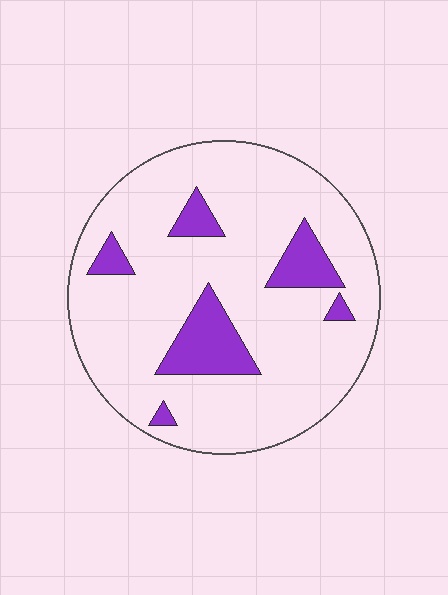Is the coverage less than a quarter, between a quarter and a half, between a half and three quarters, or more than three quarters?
Less than a quarter.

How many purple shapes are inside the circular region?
6.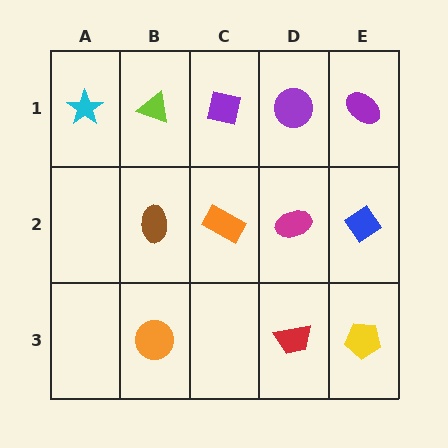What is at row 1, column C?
A purple square.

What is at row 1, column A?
A cyan star.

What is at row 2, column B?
A brown ellipse.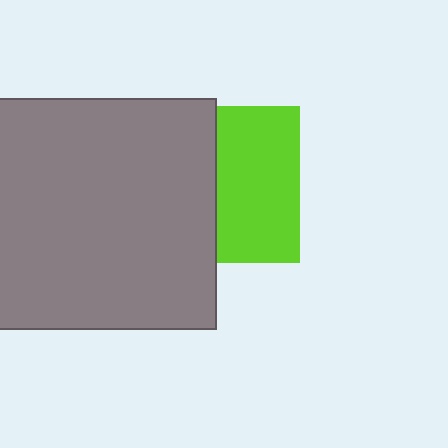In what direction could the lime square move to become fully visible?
The lime square could move right. That would shift it out from behind the gray rectangle entirely.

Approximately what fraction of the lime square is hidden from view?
Roughly 48% of the lime square is hidden behind the gray rectangle.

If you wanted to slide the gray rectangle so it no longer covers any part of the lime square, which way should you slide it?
Slide it left — that is the most direct way to separate the two shapes.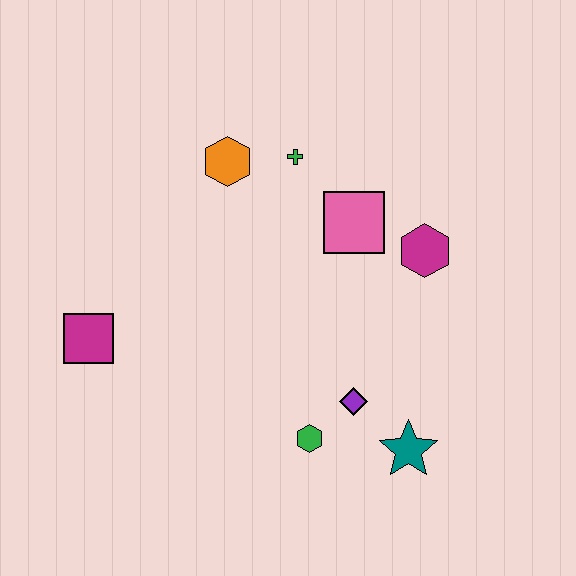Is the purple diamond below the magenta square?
Yes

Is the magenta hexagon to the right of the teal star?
Yes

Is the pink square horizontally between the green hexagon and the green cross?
No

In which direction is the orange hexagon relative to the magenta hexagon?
The orange hexagon is to the left of the magenta hexagon.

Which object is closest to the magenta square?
The orange hexagon is closest to the magenta square.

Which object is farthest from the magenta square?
The magenta hexagon is farthest from the magenta square.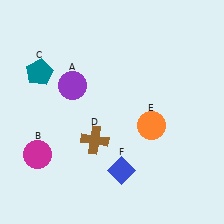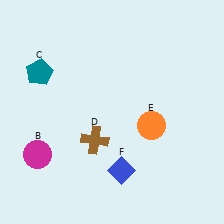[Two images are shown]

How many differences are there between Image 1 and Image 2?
There is 1 difference between the two images.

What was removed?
The purple circle (A) was removed in Image 2.